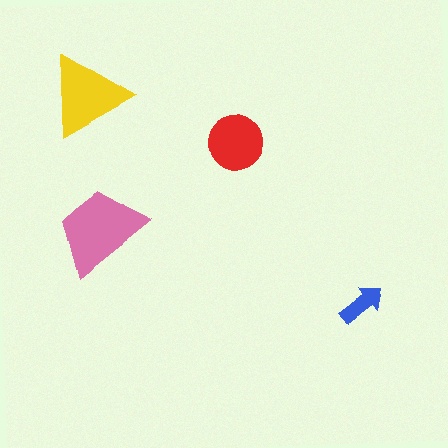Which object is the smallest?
The blue arrow.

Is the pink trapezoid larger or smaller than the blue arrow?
Larger.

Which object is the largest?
The pink trapezoid.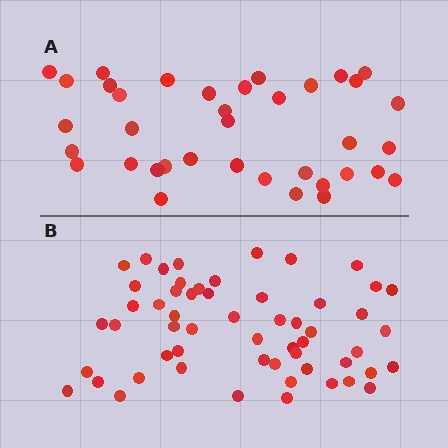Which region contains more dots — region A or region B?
Region B (the bottom region) has more dots.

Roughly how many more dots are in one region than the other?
Region B has approximately 20 more dots than region A.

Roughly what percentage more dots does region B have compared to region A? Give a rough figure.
About 50% more.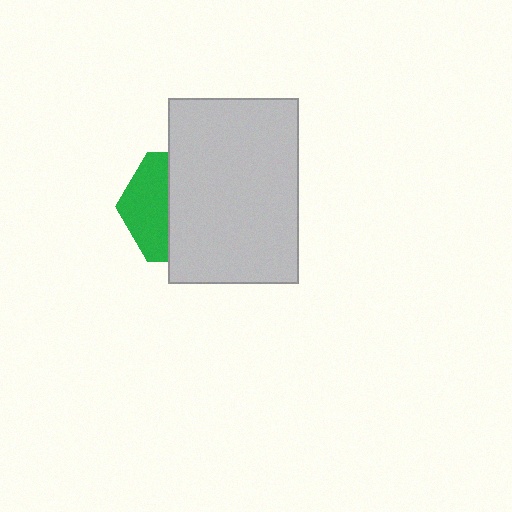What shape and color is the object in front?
The object in front is a light gray rectangle.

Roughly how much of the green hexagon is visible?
A small part of it is visible (roughly 38%).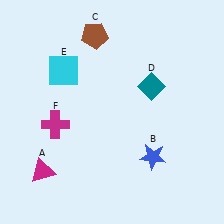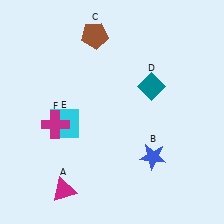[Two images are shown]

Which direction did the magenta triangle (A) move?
The magenta triangle (A) moved right.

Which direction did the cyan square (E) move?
The cyan square (E) moved down.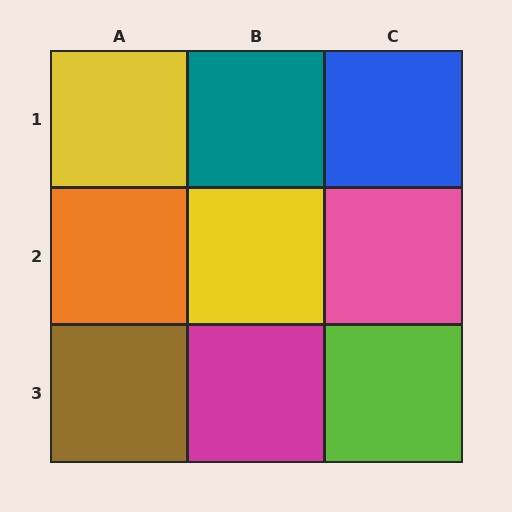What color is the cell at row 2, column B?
Yellow.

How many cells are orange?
1 cell is orange.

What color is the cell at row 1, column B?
Teal.